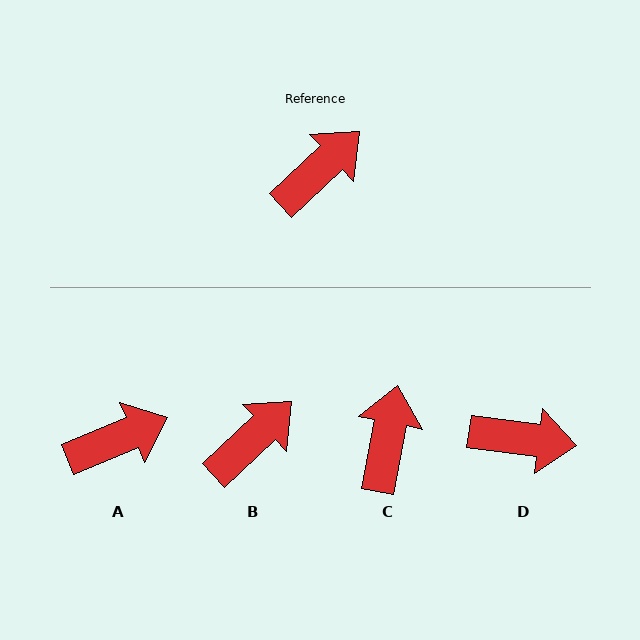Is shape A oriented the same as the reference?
No, it is off by about 20 degrees.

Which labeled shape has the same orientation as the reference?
B.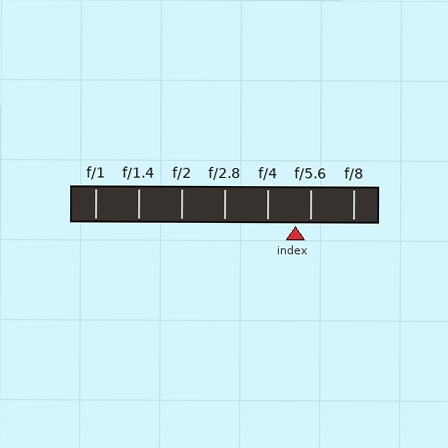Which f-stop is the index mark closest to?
The index mark is closest to f/5.6.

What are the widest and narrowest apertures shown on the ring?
The widest aperture shown is f/1 and the narrowest is f/8.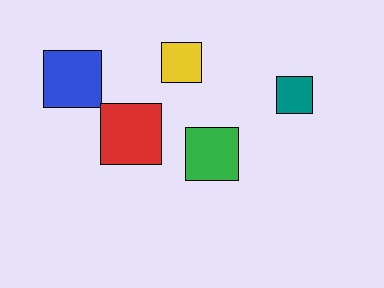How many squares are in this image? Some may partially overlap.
There are 5 squares.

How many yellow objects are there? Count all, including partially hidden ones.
There is 1 yellow object.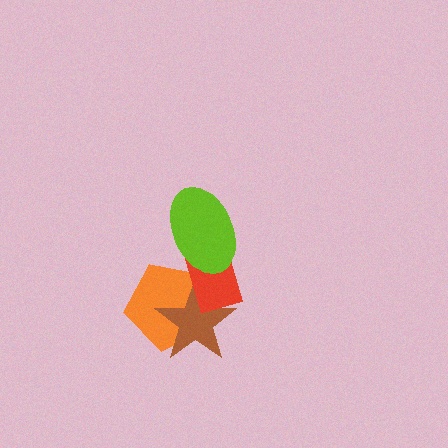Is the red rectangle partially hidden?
Yes, it is partially covered by another shape.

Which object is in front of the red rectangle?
The lime ellipse is in front of the red rectangle.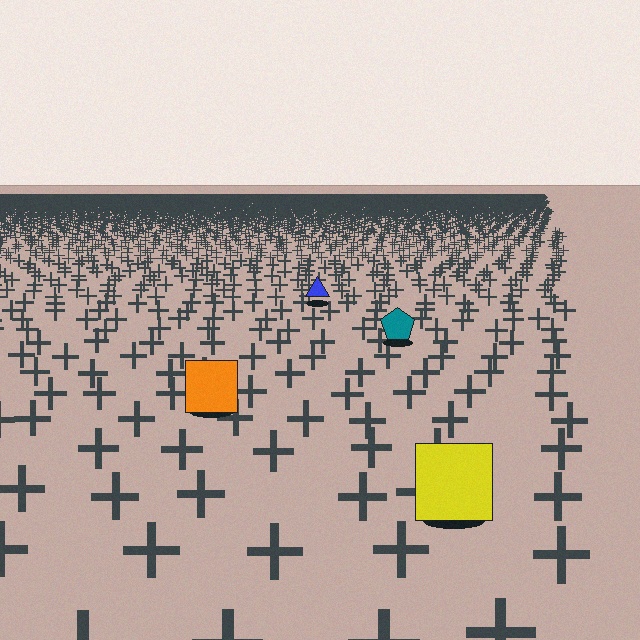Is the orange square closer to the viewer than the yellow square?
No. The yellow square is closer — you can tell from the texture gradient: the ground texture is coarser near it.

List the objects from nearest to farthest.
From nearest to farthest: the yellow square, the orange square, the teal pentagon, the blue triangle.